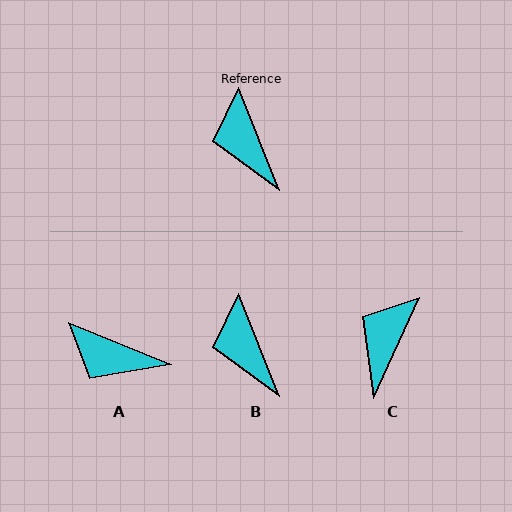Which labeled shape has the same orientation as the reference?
B.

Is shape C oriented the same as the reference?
No, it is off by about 46 degrees.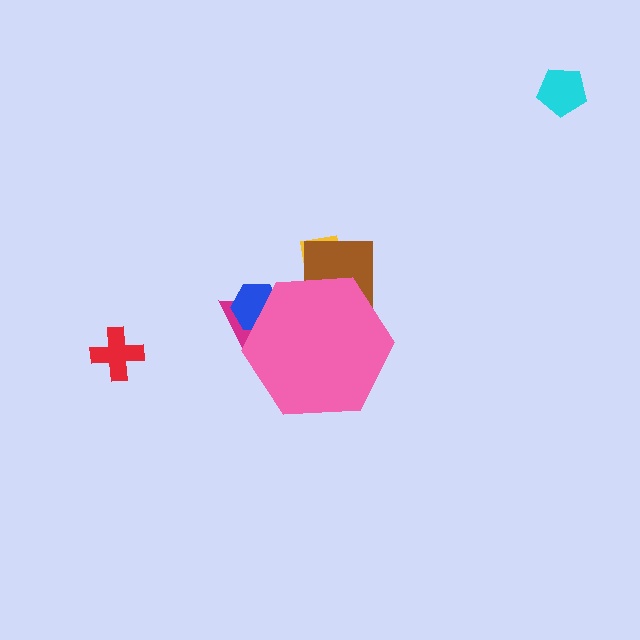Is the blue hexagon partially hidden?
Yes, the blue hexagon is partially hidden behind the pink hexagon.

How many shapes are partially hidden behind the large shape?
4 shapes are partially hidden.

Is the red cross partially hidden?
No, the red cross is fully visible.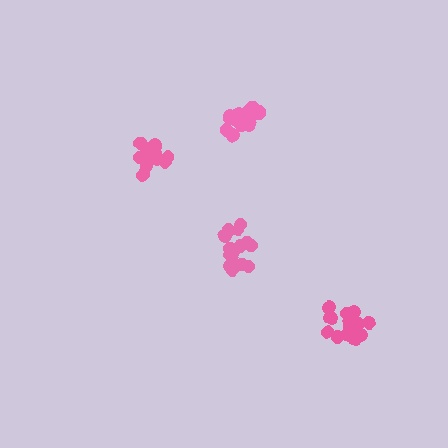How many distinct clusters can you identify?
There are 4 distinct clusters.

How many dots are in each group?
Group 1: 15 dots, Group 2: 18 dots, Group 3: 16 dots, Group 4: 18 dots (67 total).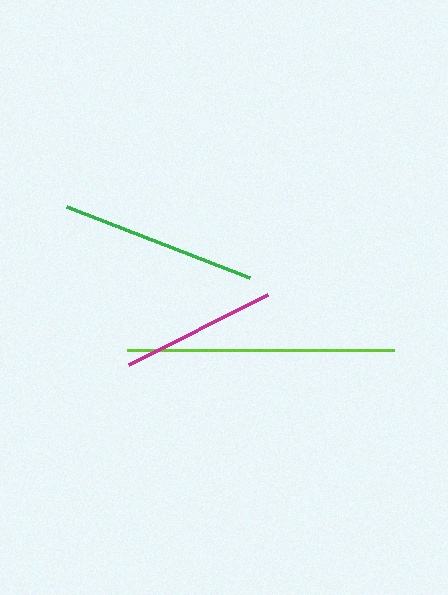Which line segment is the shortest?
The magenta line is the shortest at approximately 156 pixels.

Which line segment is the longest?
The lime line is the longest at approximately 267 pixels.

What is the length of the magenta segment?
The magenta segment is approximately 156 pixels long.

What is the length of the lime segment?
The lime segment is approximately 267 pixels long.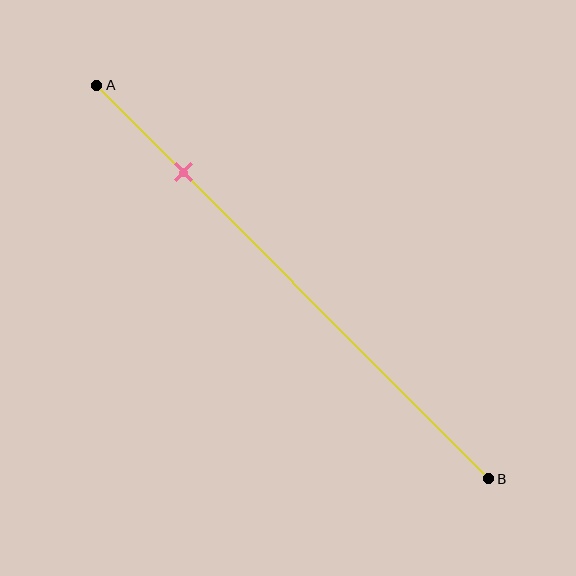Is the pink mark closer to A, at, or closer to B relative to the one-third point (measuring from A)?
The pink mark is closer to point A than the one-third point of segment AB.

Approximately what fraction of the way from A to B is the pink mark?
The pink mark is approximately 20% of the way from A to B.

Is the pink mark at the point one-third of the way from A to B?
No, the mark is at about 20% from A, not at the 33% one-third point.